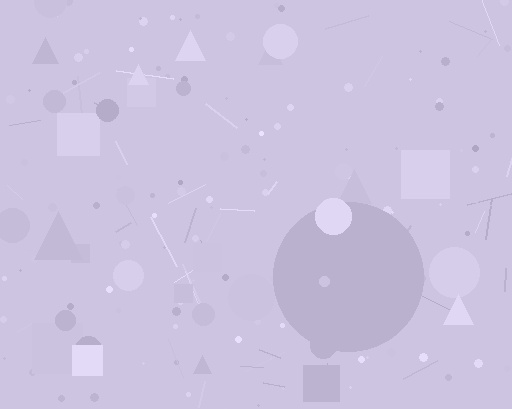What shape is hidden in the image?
A circle is hidden in the image.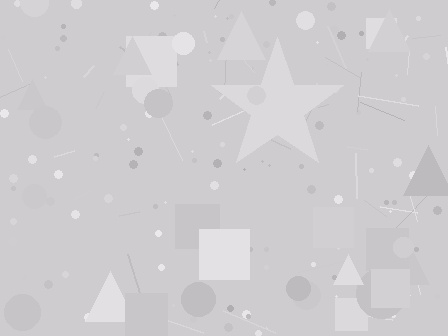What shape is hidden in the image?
A star is hidden in the image.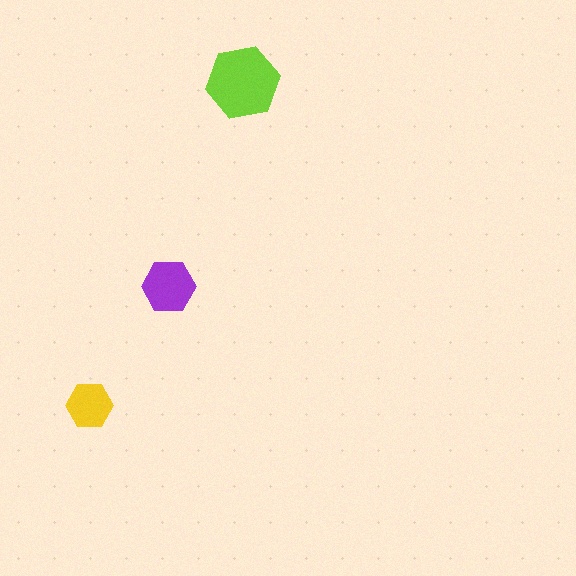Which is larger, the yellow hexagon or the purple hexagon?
The purple one.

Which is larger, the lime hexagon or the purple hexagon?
The lime one.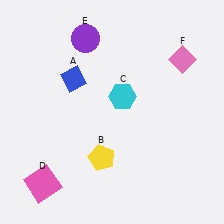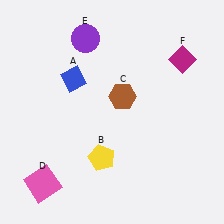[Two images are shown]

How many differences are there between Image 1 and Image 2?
There are 2 differences between the two images.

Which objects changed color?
C changed from cyan to brown. F changed from pink to magenta.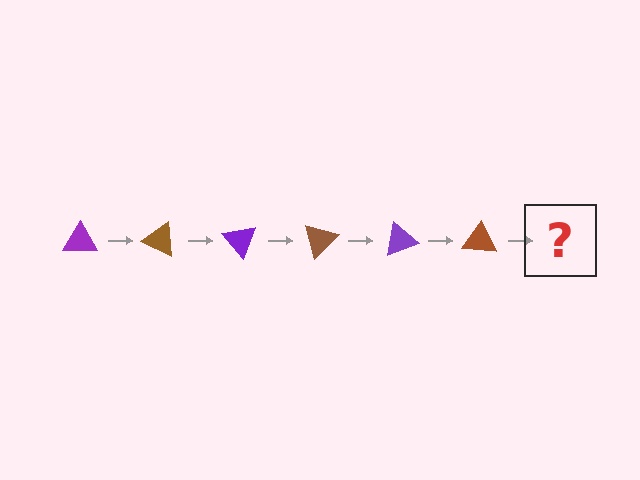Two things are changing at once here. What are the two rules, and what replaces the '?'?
The two rules are that it rotates 25 degrees each step and the color cycles through purple and brown. The '?' should be a purple triangle, rotated 150 degrees from the start.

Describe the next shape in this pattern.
It should be a purple triangle, rotated 150 degrees from the start.